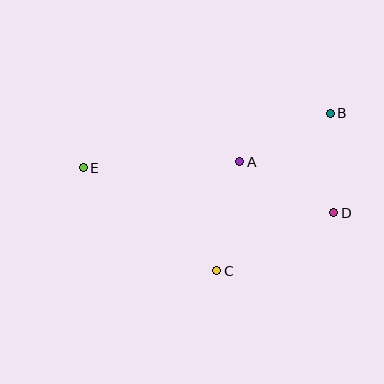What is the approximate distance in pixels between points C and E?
The distance between C and E is approximately 169 pixels.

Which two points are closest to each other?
Points B and D are closest to each other.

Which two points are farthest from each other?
Points D and E are farthest from each other.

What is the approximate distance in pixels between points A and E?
The distance between A and E is approximately 157 pixels.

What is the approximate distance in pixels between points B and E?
The distance between B and E is approximately 253 pixels.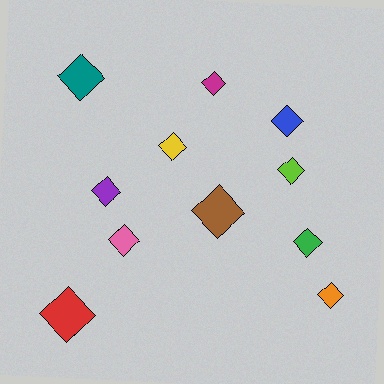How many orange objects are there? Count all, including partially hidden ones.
There is 1 orange object.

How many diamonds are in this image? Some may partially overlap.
There are 11 diamonds.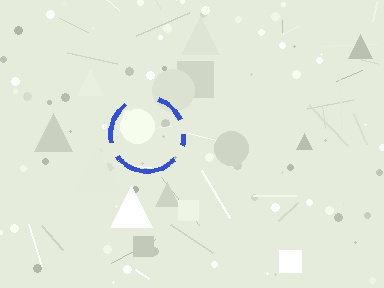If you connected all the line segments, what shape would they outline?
They would outline a circle.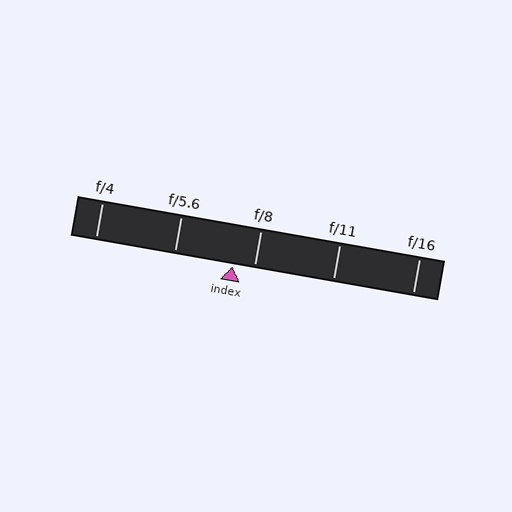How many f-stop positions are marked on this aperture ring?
There are 5 f-stop positions marked.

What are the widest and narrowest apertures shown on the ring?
The widest aperture shown is f/4 and the narrowest is f/16.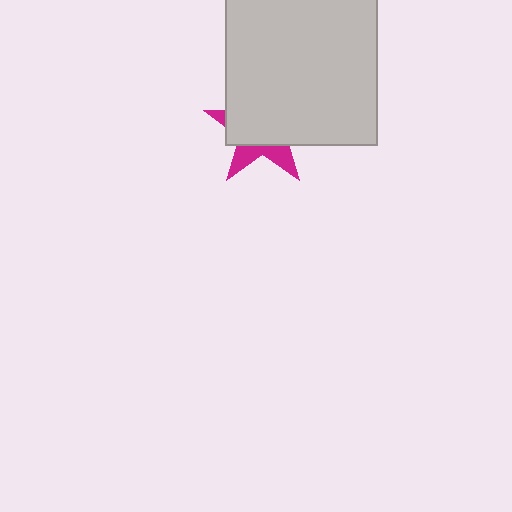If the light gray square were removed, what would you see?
You would see the complete magenta star.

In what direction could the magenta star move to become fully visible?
The magenta star could move down. That would shift it out from behind the light gray square entirely.